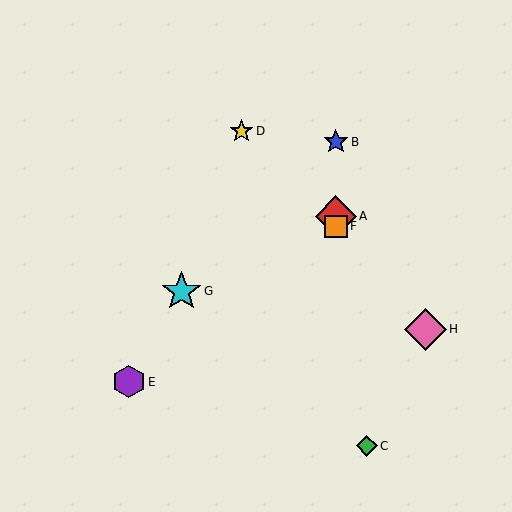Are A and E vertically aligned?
No, A is at x≈336 and E is at x≈129.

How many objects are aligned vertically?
3 objects (A, B, F) are aligned vertically.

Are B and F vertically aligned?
Yes, both are at x≈336.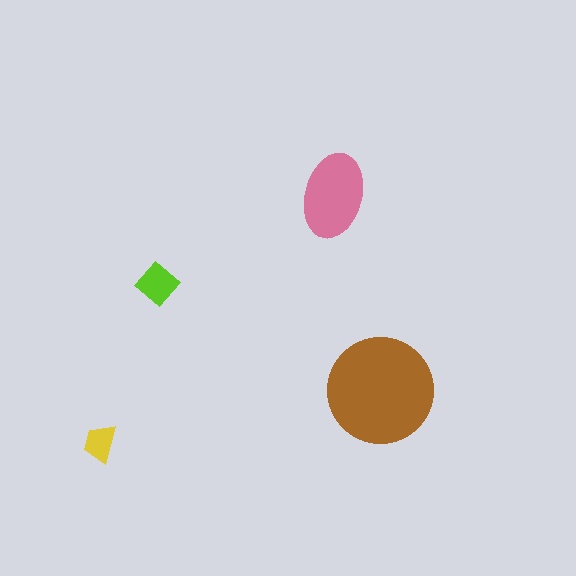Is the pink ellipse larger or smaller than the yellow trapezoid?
Larger.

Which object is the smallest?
The yellow trapezoid.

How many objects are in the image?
There are 4 objects in the image.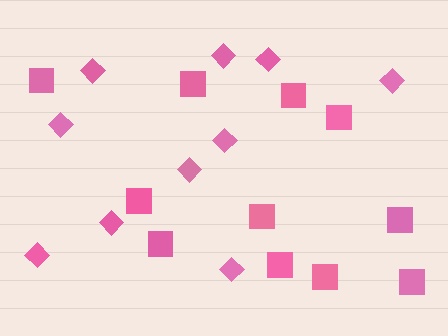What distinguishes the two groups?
There are 2 groups: one group of diamonds (10) and one group of squares (11).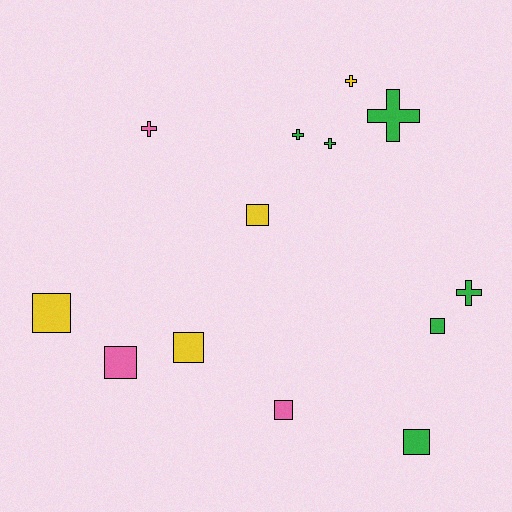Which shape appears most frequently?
Square, with 7 objects.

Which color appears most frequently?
Green, with 6 objects.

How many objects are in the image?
There are 13 objects.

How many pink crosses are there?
There is 1 pink cross.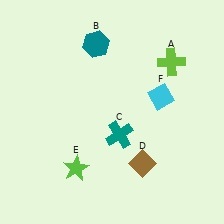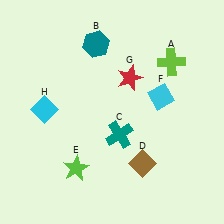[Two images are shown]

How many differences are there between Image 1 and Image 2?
There are 2 differences between the two images.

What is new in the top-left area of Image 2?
A cyan diamond (H) was added in the top-left area of Image 2.